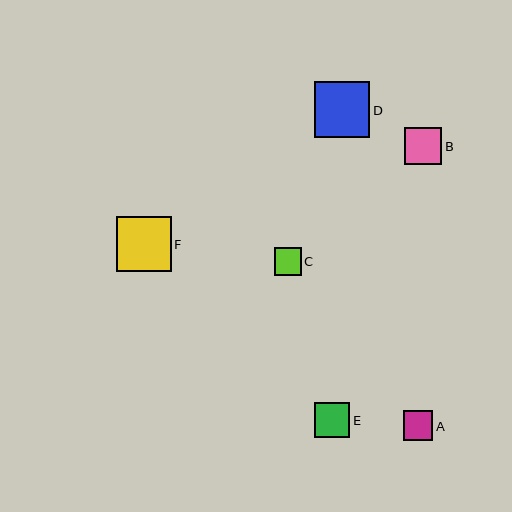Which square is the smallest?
Square C is the smallest with a size of approximately 27 pixels.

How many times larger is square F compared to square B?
Square F is approximately 1.5 times the size of square B.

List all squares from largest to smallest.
From largest to smallest: D, F, B, E, A, C.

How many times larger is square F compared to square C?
Square F is approximately 2.0 times the size of square C.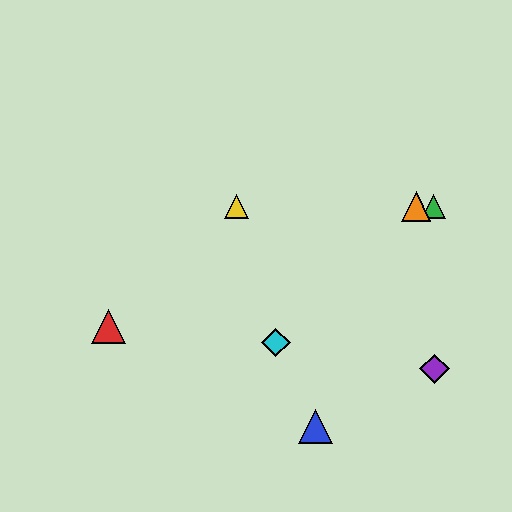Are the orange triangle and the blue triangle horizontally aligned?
No, the orange triangle is at y≈206 and the blue triangle is at y≈427.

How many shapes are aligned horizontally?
3 shapes (the green triangle, the yellow triangle, the orange triangle) are aligned horizontally.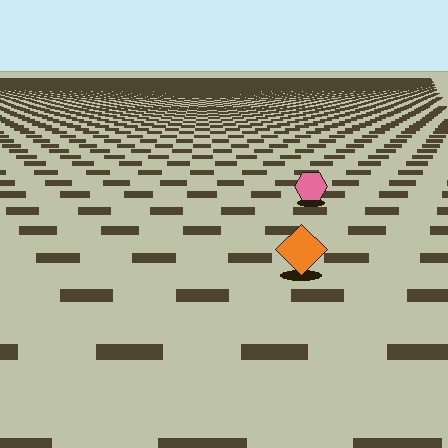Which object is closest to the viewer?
The orange diamond is closest. The texture marks near it are larger and more spread out.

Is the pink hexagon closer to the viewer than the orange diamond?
No. The orange diamond is closer — you can tell from the texture gradient: the ground texture is coarser near it.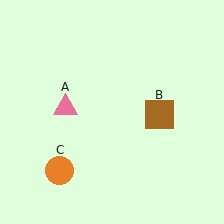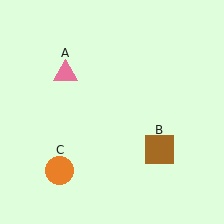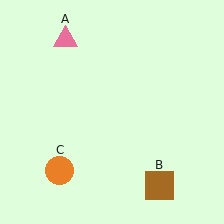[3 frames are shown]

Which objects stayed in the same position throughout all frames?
Orange circle (object C) remained stationary.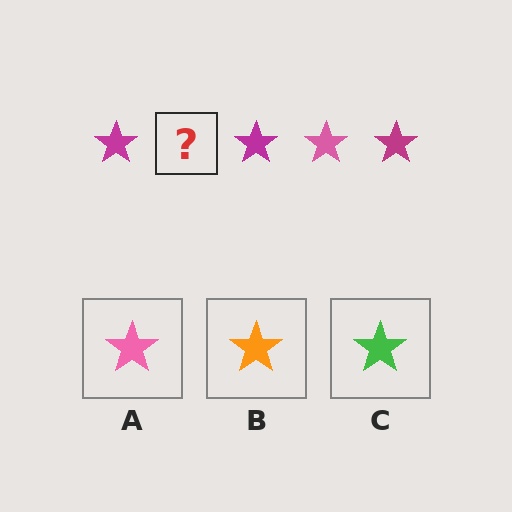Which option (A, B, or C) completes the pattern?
A.